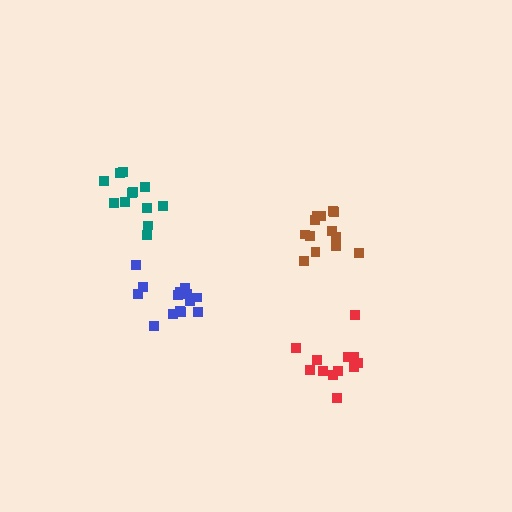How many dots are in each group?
Group 1: 12 dots, Group 2: 12 dots, Group 3: 14 dots, Group 4: 14 dots (52 total).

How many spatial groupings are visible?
There are 4 spatial groupings.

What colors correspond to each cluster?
The clusters are colored: teal, red, blue, brown.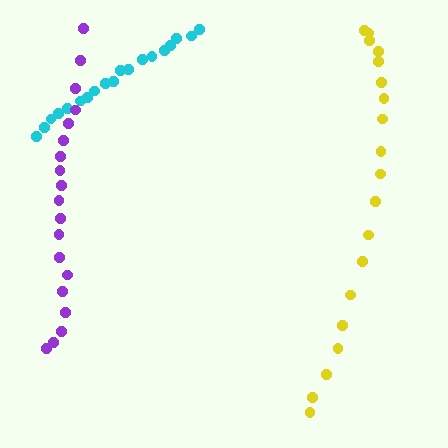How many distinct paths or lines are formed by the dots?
There are 3 distinct paths.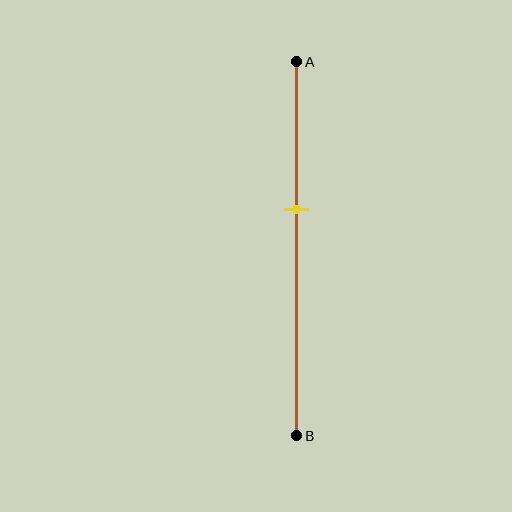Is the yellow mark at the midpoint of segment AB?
No, the mark is at about 40% from A, not at the 50% midpoint.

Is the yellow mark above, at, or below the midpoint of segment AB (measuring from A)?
The yellow mark is above the midpoint of segment AB.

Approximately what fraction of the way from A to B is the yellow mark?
The yellow mark is approximately 40% of the way from A to B.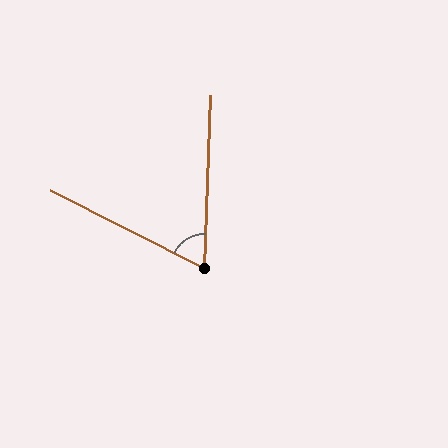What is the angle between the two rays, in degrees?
Approximately 65 degrees.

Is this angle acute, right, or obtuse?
It is acute.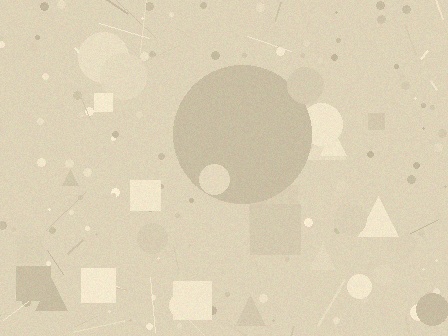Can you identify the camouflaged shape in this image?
The camouflaged shape is a circle.